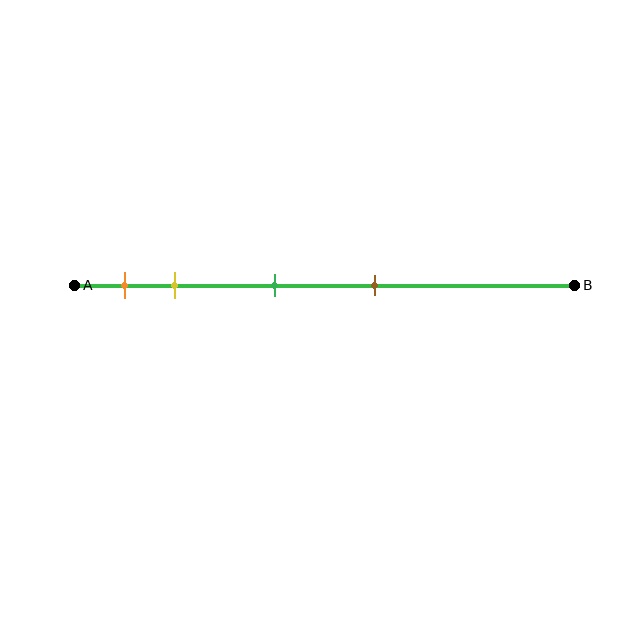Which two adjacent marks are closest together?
The orange and yellow marks are the closest adjacent pair.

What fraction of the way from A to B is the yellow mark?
The yellow mark is approximately 20% (0.2) of the way from A to B.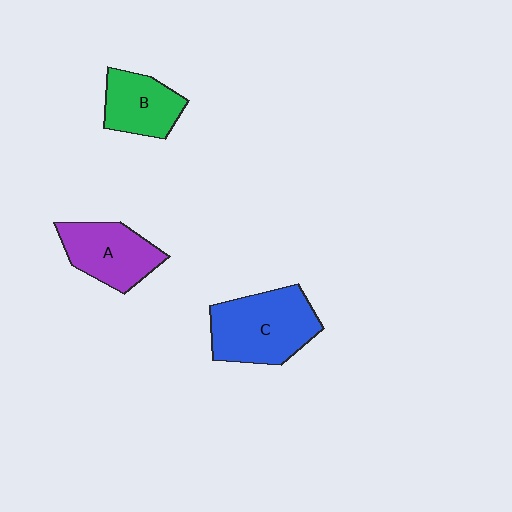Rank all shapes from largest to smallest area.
From largest to smallest: C (blue), A (purple), B (green).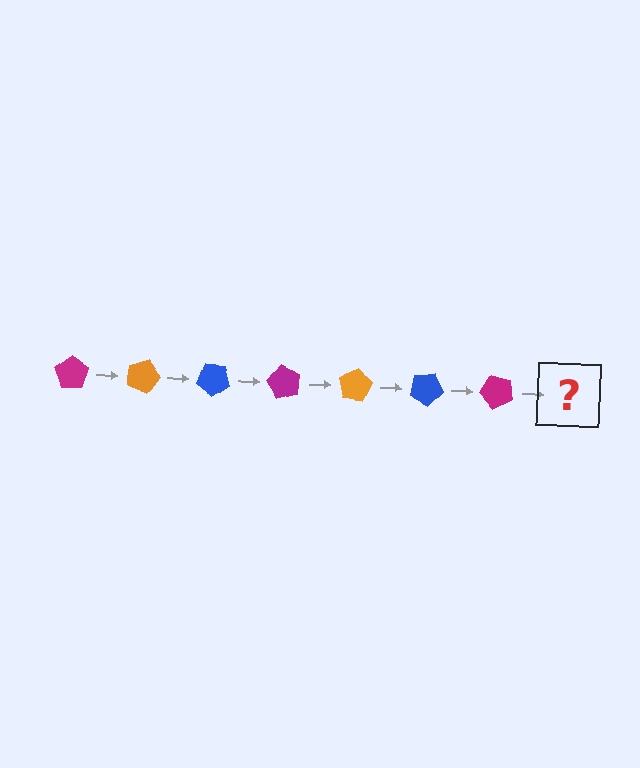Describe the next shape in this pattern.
It should be an orange pentagon, rotated 140 degrees from the start.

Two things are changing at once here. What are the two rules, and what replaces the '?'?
The two rules are that it rotates 20 degrees each step and the color cycles through magenta, orange, and blue. The '?' should be an orange pentagon, rotated 140 degrees from the start.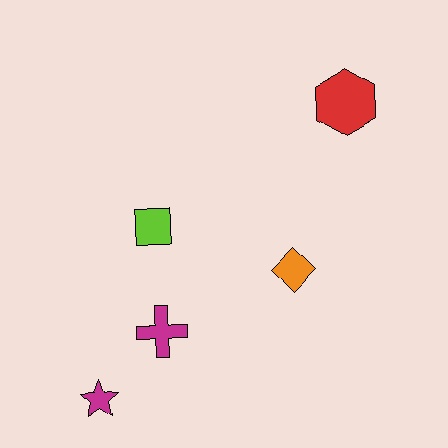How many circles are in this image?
There are no circles.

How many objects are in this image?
There are 5 objects.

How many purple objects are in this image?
There are no purple objects.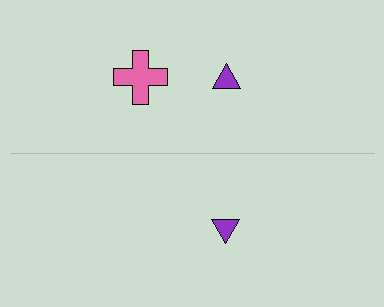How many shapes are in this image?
There are 3 shapes in this image.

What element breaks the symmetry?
A pink cross is missing from the bottom side.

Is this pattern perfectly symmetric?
No, the pattern is not perfectly symmetric. A pink cross is missing from the bottom side.